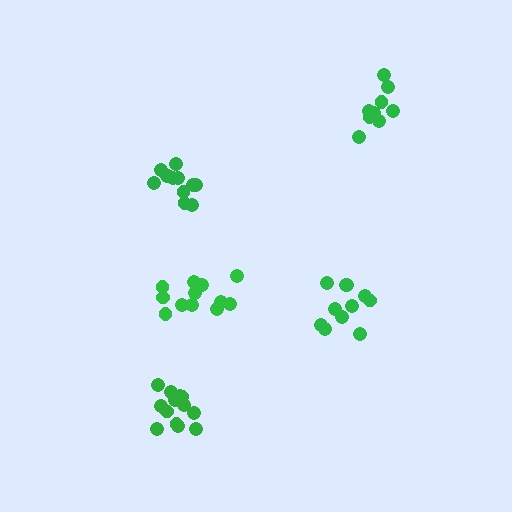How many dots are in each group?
Group 1: 12 dots, Group 2: 12 dots, Group 3: 9 dots, Group 4: 11 dots, Group 5: 13 dots (57 total).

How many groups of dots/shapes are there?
There are 5 groups.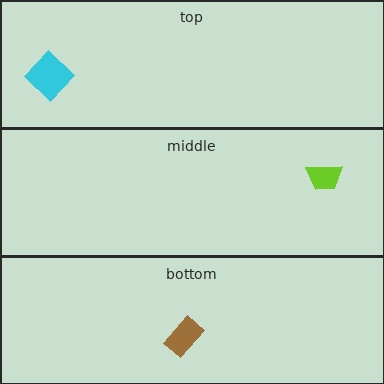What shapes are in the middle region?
The lime trapezoid.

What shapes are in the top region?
The cyan diamond.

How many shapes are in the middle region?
1.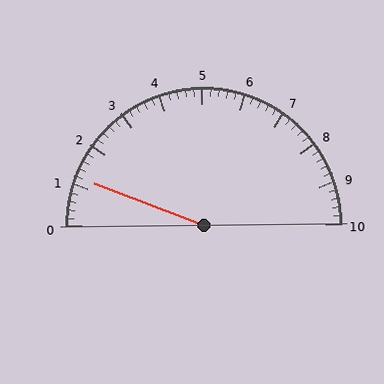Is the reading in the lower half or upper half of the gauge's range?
The reading is in the lower half of the range (0 to 10).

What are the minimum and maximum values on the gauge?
The gauge ranges from 0 to 10.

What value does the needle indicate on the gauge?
The needle indicates approximately 1.2.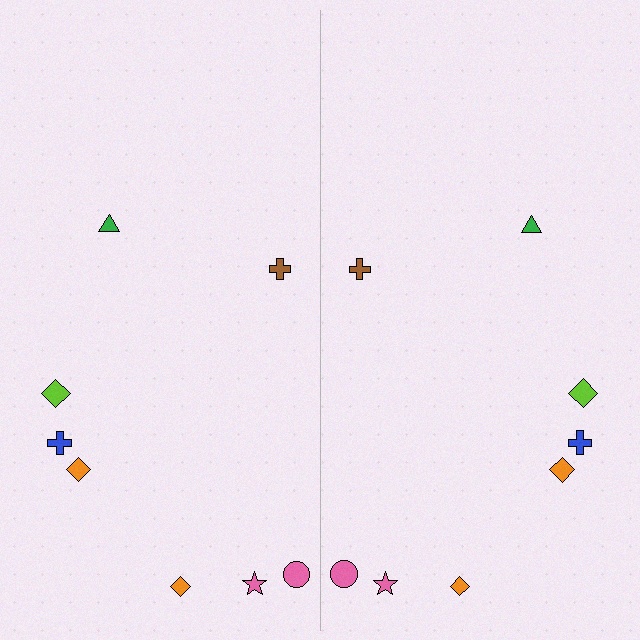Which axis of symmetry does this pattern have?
The pattern has a vertical axis of symmetry running through the center of the image.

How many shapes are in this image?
There are 16 shapes in this image.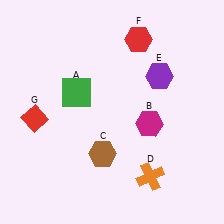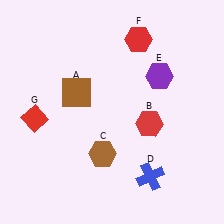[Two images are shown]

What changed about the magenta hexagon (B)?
In Image 1, B is magenta. In Image 2, it changed to red.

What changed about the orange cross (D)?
In Image 1, D is orange. In Image 2, it changed to blue.